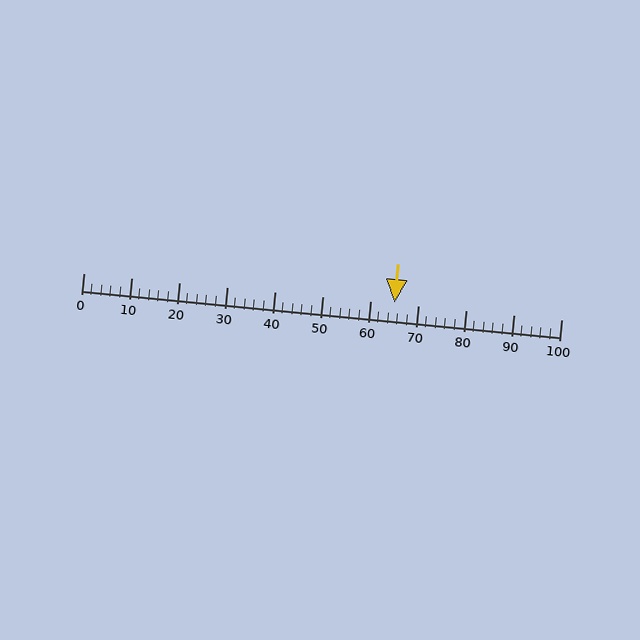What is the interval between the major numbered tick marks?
The major tick marks are spaced 10 units apart.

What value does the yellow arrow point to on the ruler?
The yellow arrow points to approximately 65.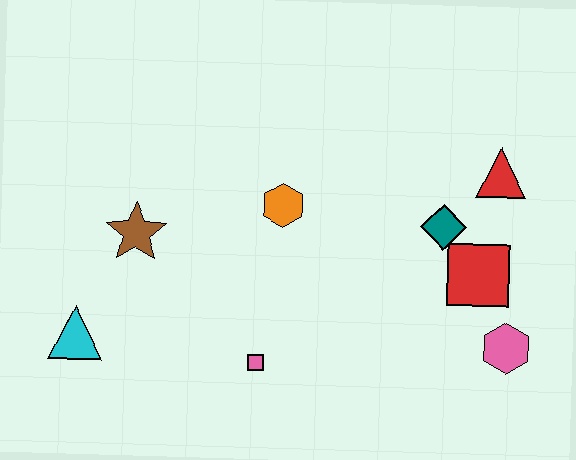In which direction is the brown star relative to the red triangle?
The brown star is to the left of the red triangle.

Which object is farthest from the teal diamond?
The cyan triangle is farthest from the teal diamond.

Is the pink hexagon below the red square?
Yes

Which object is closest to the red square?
The teal diamond is closest to the red square.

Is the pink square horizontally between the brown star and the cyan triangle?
No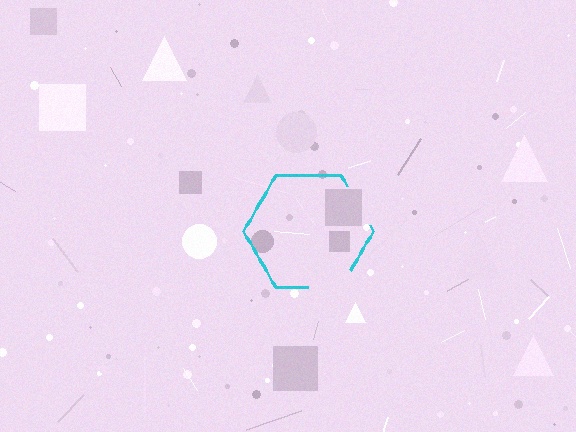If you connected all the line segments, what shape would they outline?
They would outline a hexagon.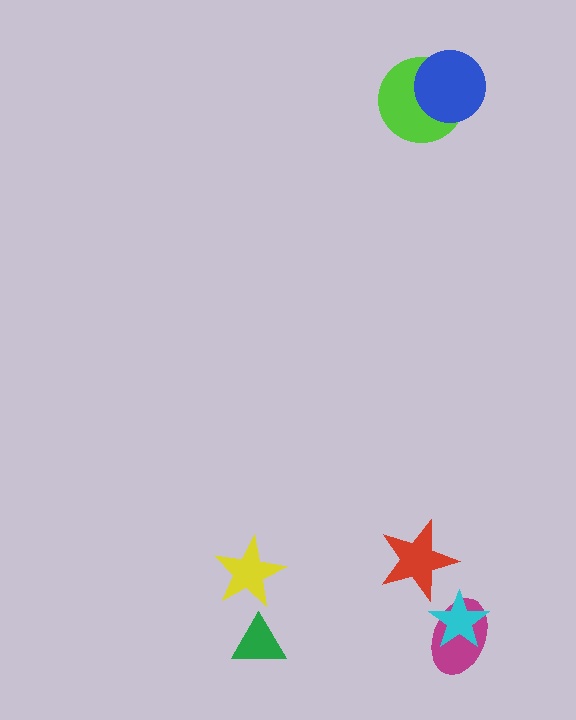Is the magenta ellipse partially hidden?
Yes, it is partially covered by another shape.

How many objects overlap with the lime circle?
1 object overlaps with the lime circle.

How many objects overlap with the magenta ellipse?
1 object overlaps with the magenta ellipse.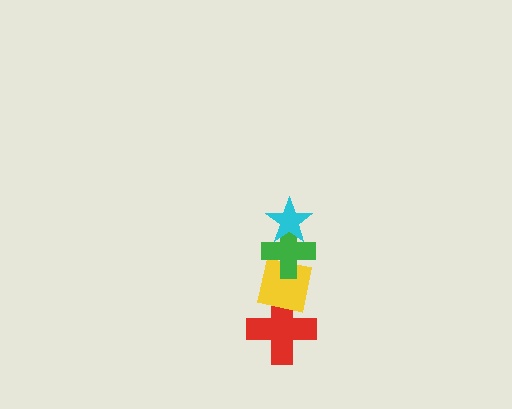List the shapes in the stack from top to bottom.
From top to bottom: the cyan star, the green cross, the yellow square, the red cross.